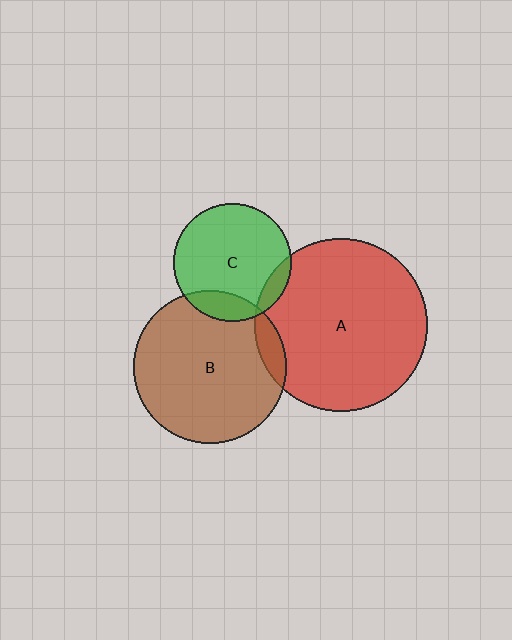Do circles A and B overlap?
Yes.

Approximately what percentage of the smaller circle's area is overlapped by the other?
Approximately 10%.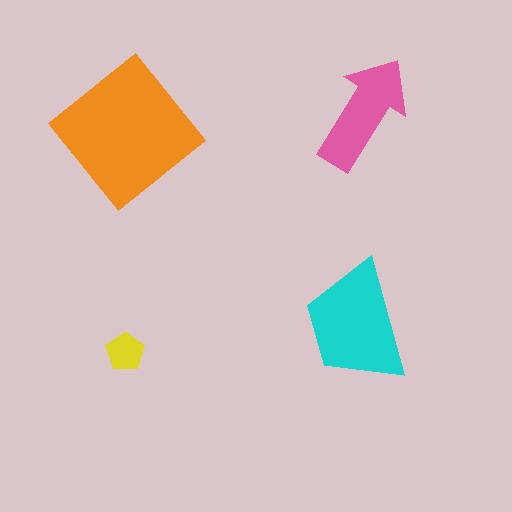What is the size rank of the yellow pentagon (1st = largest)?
4th.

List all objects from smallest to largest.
The yellow pentagon, the pink arrow, the cyan trapezoid, the orange diamond.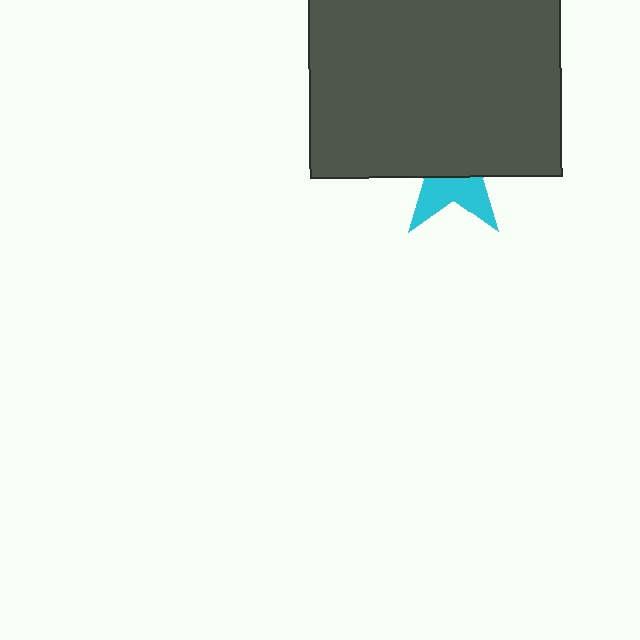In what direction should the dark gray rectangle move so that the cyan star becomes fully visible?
The dark gray rectangle should move up. That is the shortest direction to clear the overlap and leave the cyan star fully visible.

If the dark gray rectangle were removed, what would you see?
You would see the complete cyan star.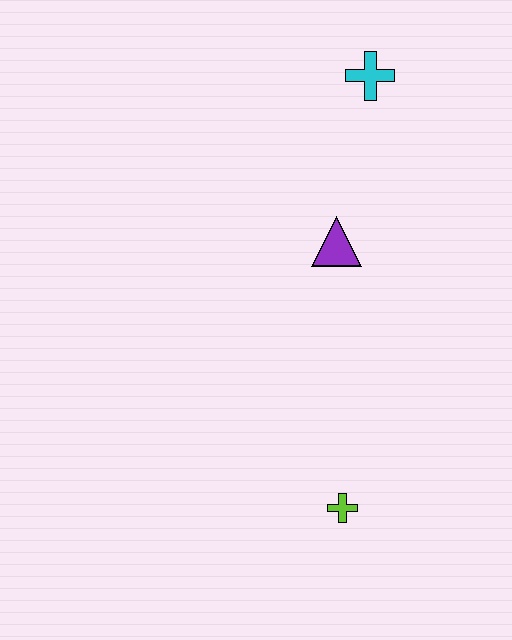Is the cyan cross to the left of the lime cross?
No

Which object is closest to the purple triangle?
The cyan cross is closest to the purple triangle.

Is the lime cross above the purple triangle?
No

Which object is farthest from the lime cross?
The cyan cross is farthest from the lime cross.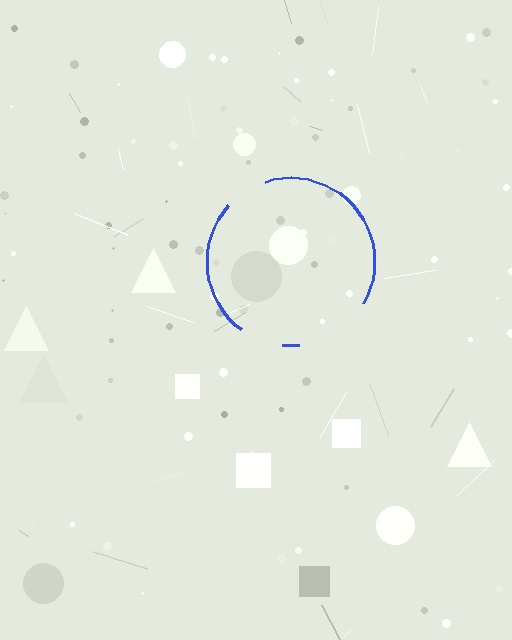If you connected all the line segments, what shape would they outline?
They would outline a circle.